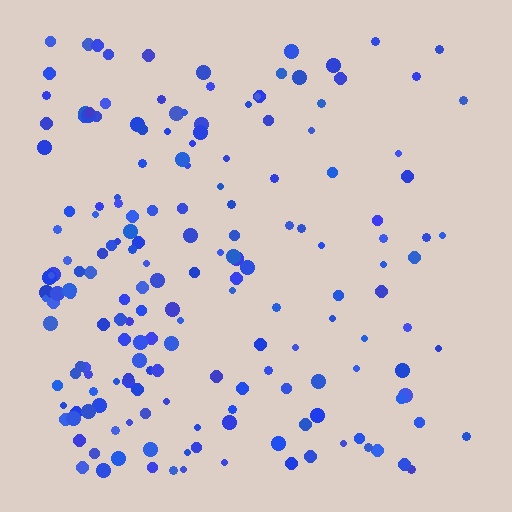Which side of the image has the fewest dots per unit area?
The right.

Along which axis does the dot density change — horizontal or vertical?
Horizontal.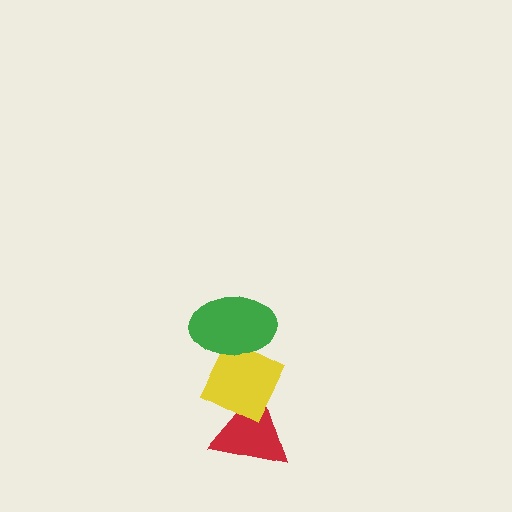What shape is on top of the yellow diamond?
The green ellipse is on top of the yellow diamond.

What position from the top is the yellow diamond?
The yellow diamond is 2nd from the top.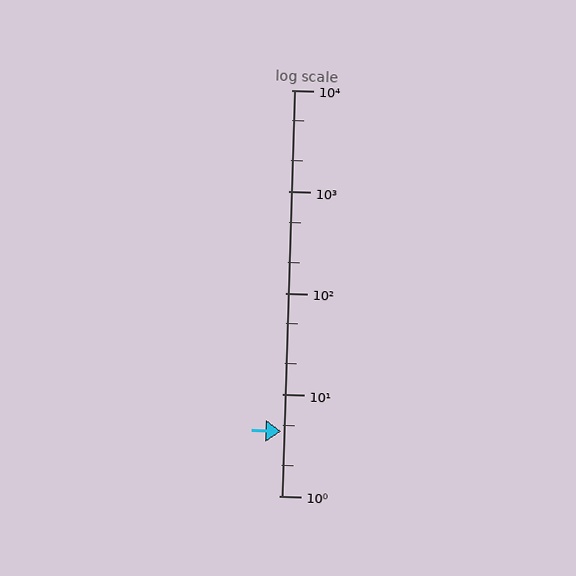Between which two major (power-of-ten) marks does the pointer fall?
The pointer is between 1 and 10.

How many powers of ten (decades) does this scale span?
The scale spans 4 decades, from 1 to 10000.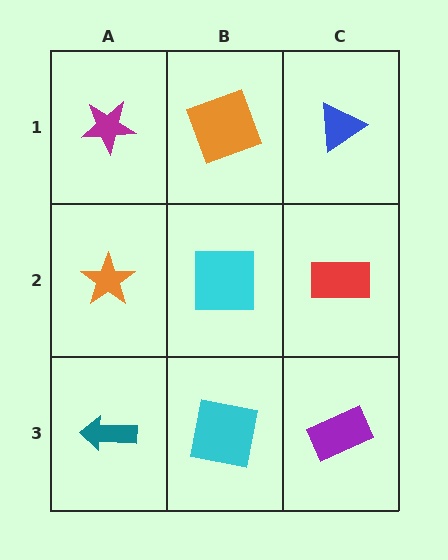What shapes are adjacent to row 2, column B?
An orange square (row 1, column B), a cyan square (row 3, column B), an orange star (row 2, column A), a red rectangle (row 2, column C).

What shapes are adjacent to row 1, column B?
A cyan square (row 2, column B), a magenta star (row 1, column A), a blue triangle (row 1, column C).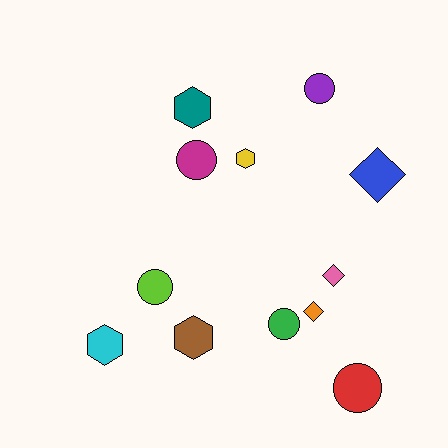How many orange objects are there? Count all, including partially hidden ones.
There is 1 orange object.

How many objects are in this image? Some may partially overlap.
There are 12 objects.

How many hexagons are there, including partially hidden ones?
There are 4 hexagons.